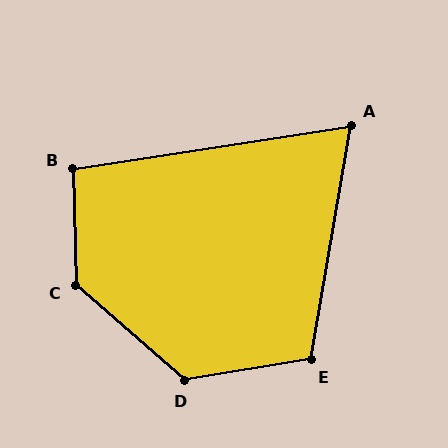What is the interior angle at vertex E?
Approximately 109 degrees (obtuse).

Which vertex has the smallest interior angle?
A, at approximately 72 degrees.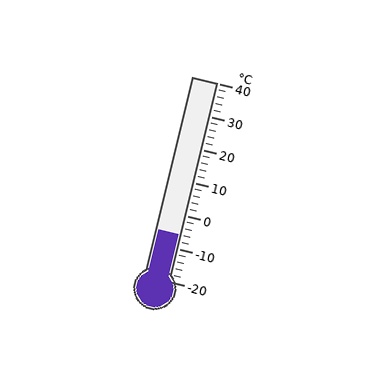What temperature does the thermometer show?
The thermometer shows approximately -6°C.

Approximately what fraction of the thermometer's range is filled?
The thermometer is filled to approximately 25% of its range.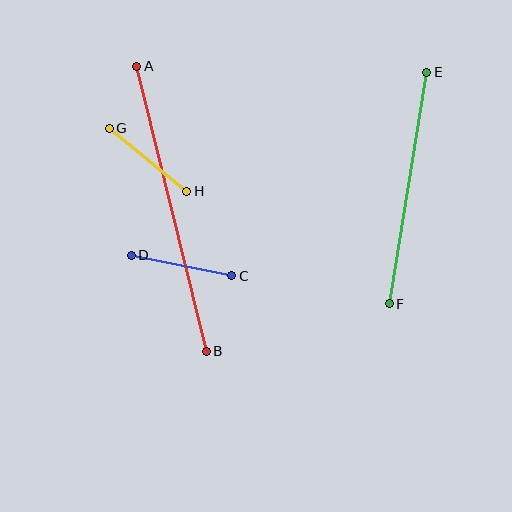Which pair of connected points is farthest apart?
Points A and B are farthest apart.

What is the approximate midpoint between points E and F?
The midpoint is at approximately (408, 188) pixels.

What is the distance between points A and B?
The distance is approximately 293 pixels.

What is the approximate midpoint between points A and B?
The midpoint is at approximately (172, 209) pixels.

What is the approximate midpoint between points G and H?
The midpoint is at approximately (148, 160) pixels.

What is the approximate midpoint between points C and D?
The midpoint is at approximately (181, 265) pixels.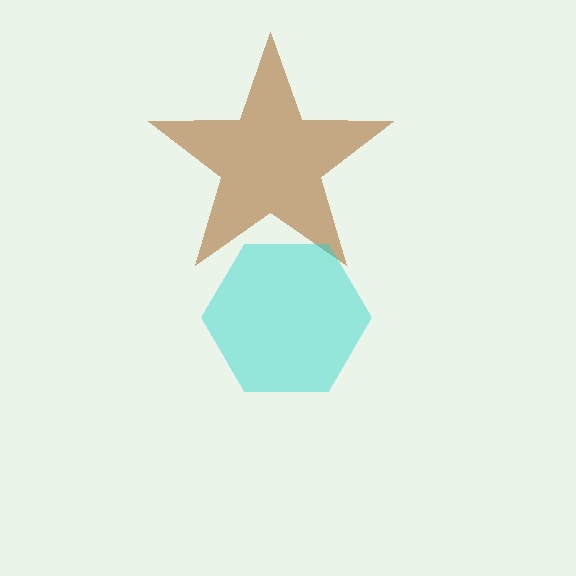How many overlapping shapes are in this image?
There are 2 overlapping shapes in the image.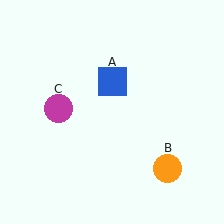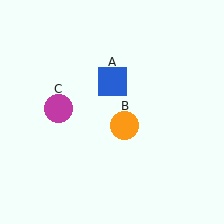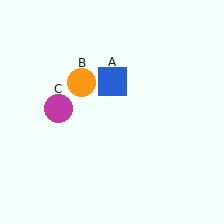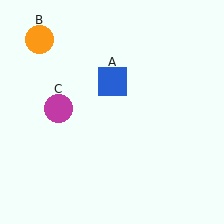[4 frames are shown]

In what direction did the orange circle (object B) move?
The orange circle (object B) moved up and to the left.